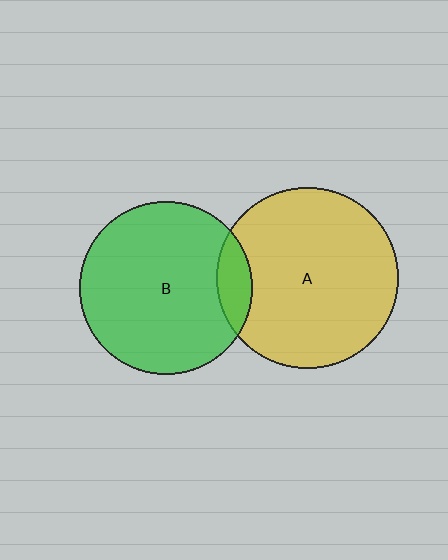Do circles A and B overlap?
Yes.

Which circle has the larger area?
Circle A (yellow).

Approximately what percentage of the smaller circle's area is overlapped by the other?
Approximately 10%.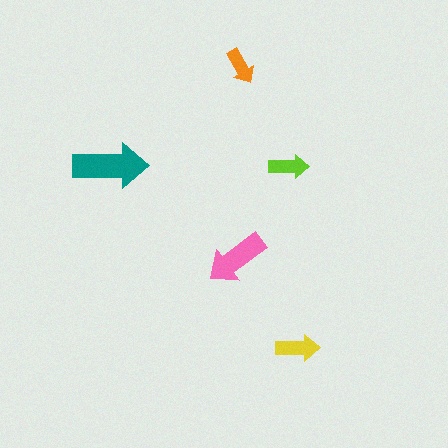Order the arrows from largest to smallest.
the teal one, the pink one, the yellow one, the lime one, the orange one.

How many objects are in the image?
There are 5 objects in the image.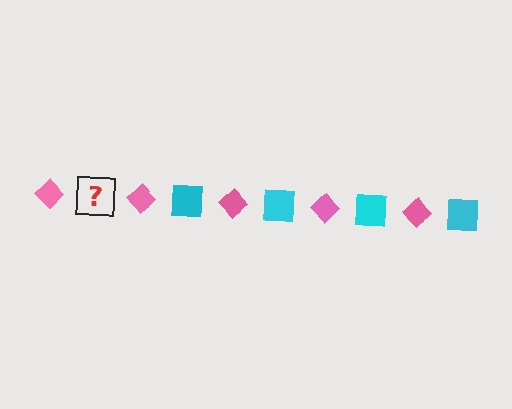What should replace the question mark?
The question mark should be replaced with a cyan square.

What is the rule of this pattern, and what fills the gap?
The rule is that the pattern alternates between pink diamond and cyan square. The gap should be filled with a cyan square.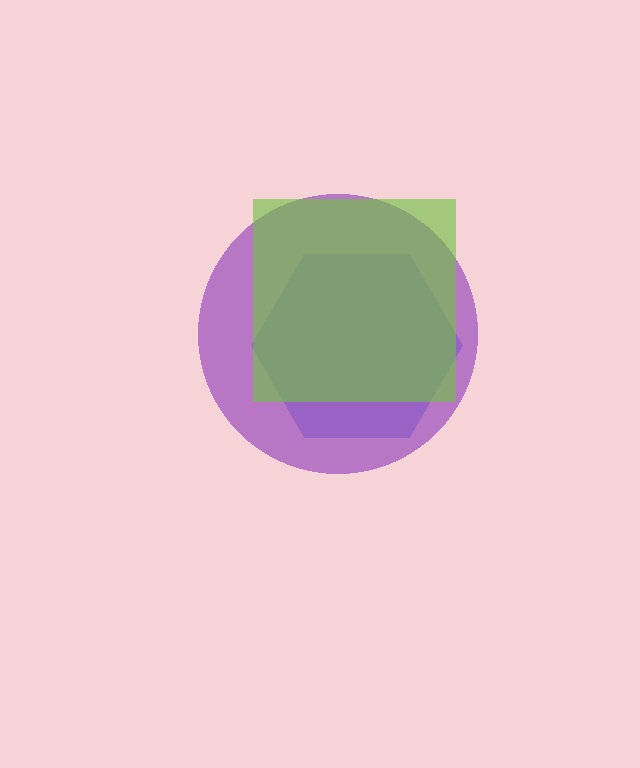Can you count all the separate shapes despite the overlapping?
Yes, there are 3 separate shapes.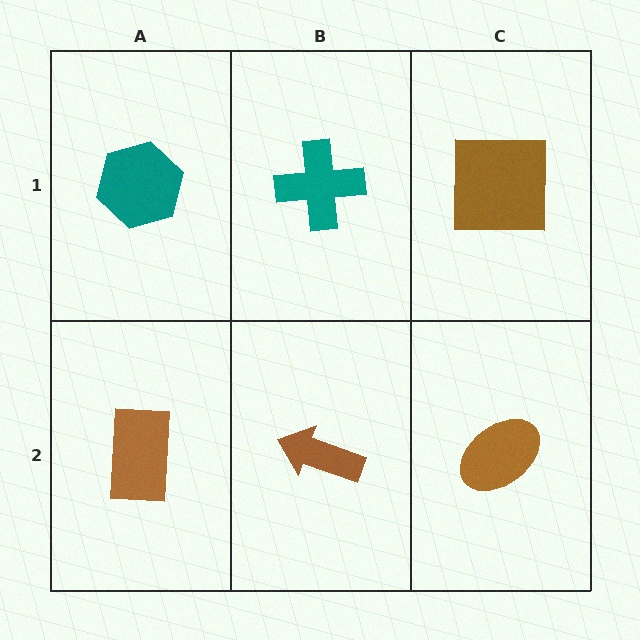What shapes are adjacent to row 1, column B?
A brown arrow (row 2, column B), a teal hexagon (row 1, column A), a brown square (row 1, column C).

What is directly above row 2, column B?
A teal cross.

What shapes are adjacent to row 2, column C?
A brown square (row 1, column C), a brown arrow (row 2, column B).